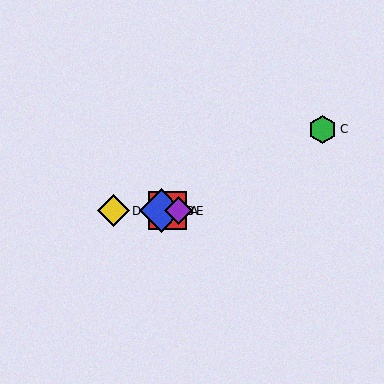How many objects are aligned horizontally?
4 objects (A, B, D, E) are aligned horizontally.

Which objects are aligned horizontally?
Objects A, B, D, E are aligned horizontally.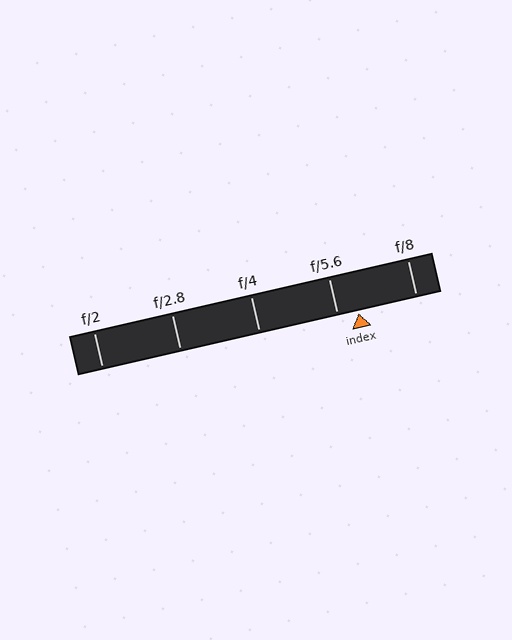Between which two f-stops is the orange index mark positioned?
The index mark is between f/5.6 and f/8.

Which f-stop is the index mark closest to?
The index mark is closest to f/5.6.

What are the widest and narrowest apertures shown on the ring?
The widest aperture shown is f/2 and the narrowest is f/8.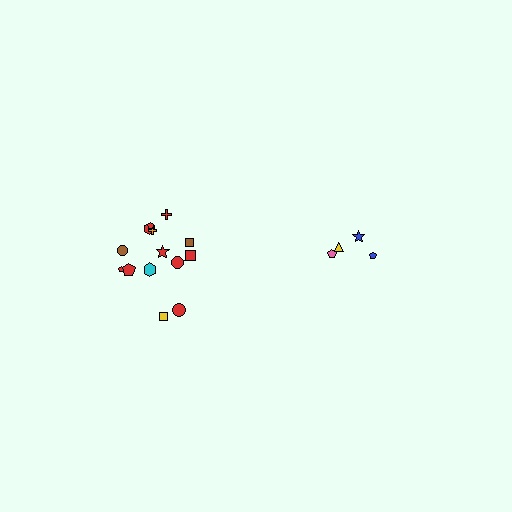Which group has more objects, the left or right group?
The left group.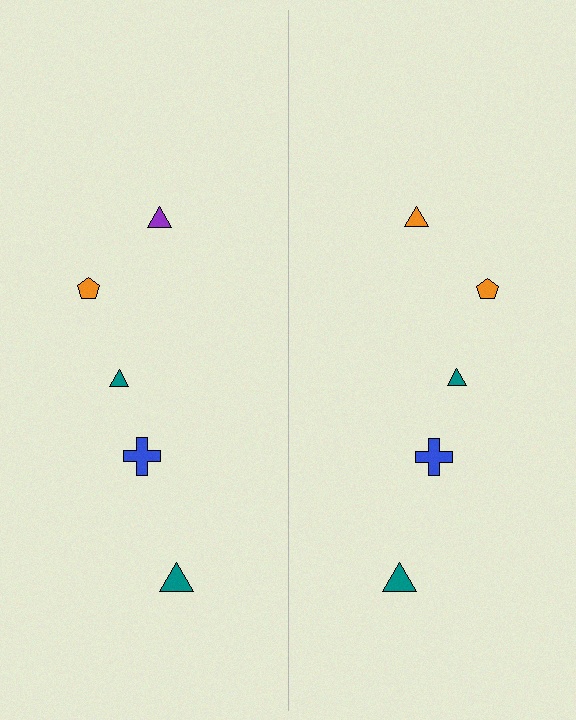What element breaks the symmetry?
The orange triangle on the right side breaks the symmetry — its mirror counterpart is purple.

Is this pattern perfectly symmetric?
No, the pattern is not perfectly symmetric. The orange triangle on the right side breaks the symmetry — its mirror counterpart is purple.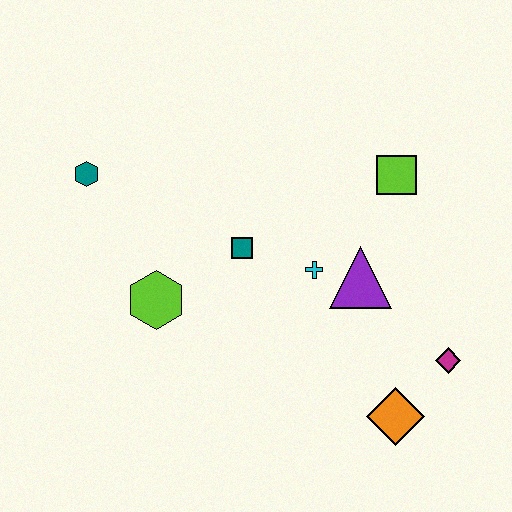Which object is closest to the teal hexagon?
The lime hexagon is closest to the teal hexagon.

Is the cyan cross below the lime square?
Yes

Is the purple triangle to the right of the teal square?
Yes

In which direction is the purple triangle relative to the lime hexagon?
The purple triangle is to the right of the lime hexagon.